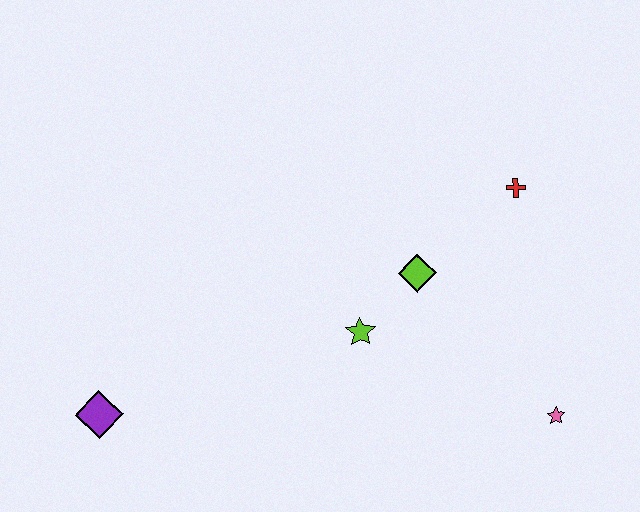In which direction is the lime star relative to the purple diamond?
The lime star is to the right of the purple diamond.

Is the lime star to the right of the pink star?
No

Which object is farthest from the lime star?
The purple diamond is farthest from the lime star.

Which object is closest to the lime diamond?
The lime star is closest to the lime diamond.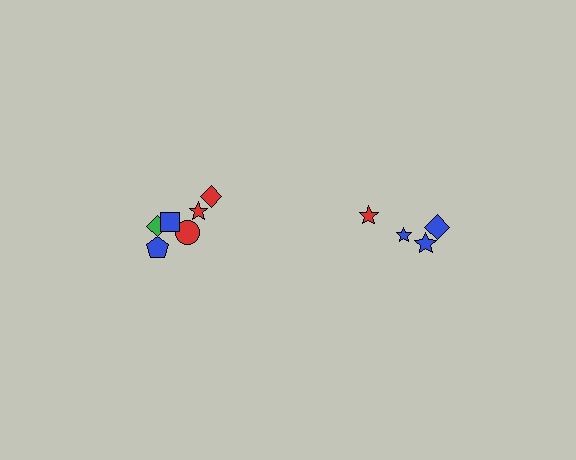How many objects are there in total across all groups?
There are 10 objects.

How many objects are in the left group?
There are 6 objects.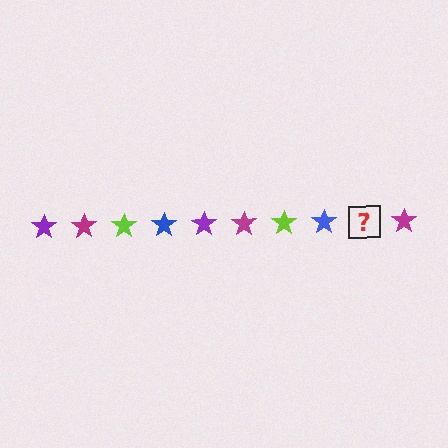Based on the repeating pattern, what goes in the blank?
The blank should be a purple star.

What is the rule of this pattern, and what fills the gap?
The rule is that the pattern cycles through purple, magenta, lime, blue stars. The gap should be filled with a purple star.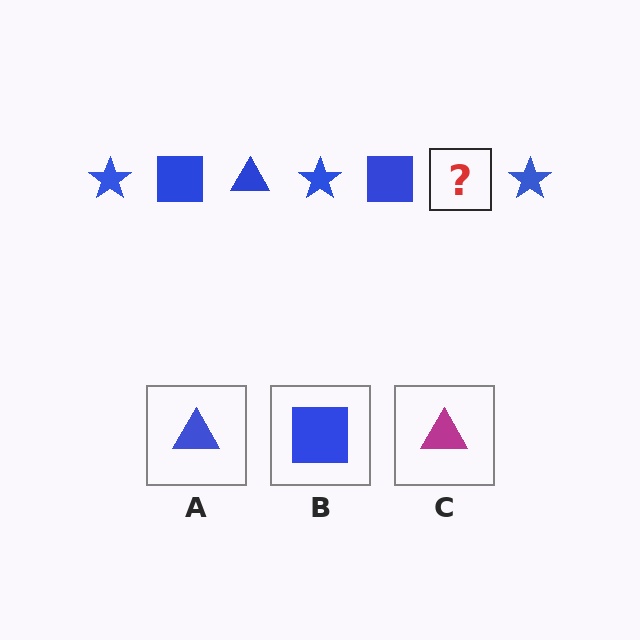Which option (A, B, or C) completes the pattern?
A.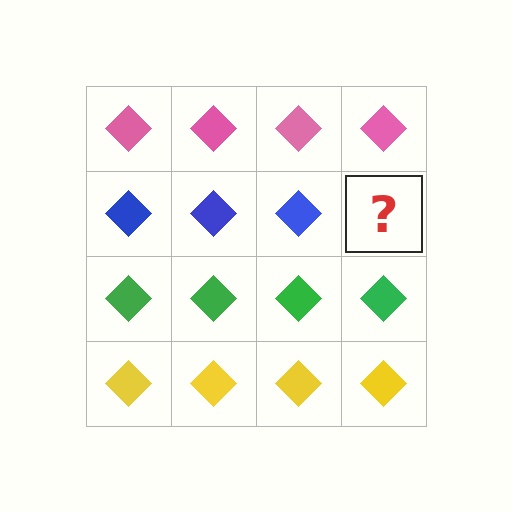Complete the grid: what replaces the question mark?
The question mark should be replaced with a blue diamond.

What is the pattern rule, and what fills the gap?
The rule is that each row has a consistent color. The gap should be filled with a blue diamond.